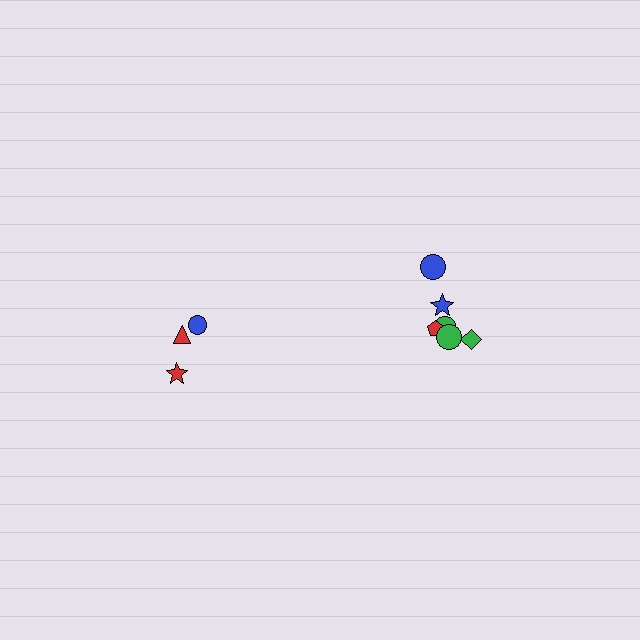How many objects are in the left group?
There are 3 objects.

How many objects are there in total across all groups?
There are 9 objects.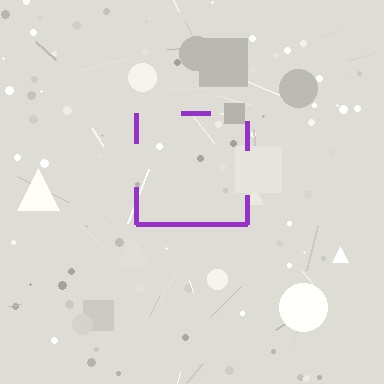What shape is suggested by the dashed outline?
The dashed outline suggests a square.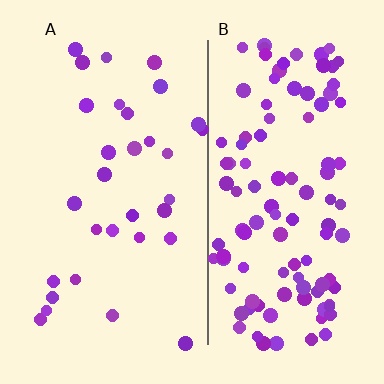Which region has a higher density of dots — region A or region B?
B (the right).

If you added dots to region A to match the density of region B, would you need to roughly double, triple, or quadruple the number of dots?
Approximately triple.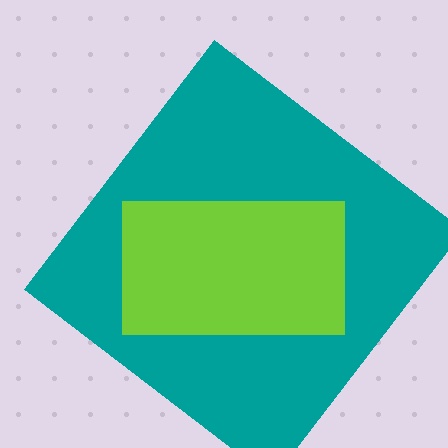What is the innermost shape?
The lime rectangle.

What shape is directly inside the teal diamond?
The lime rectangle.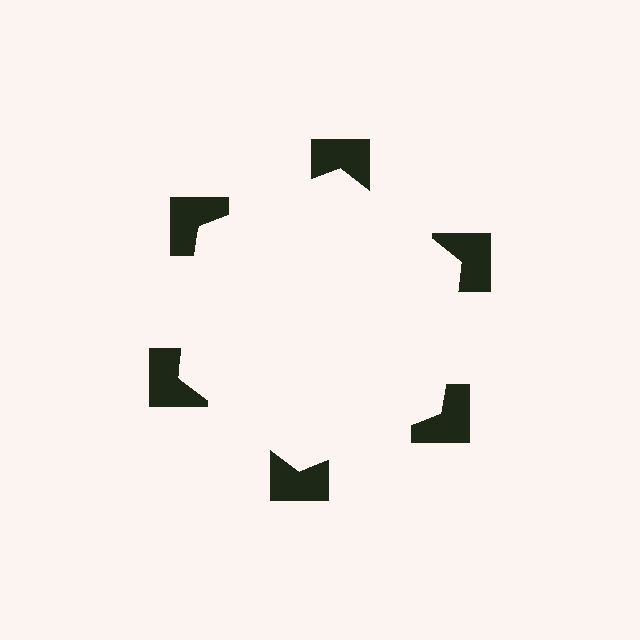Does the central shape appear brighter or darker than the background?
It typically appears slightly brighter than the background, even though no actual brightness change is drawn.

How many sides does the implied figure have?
6 sides.